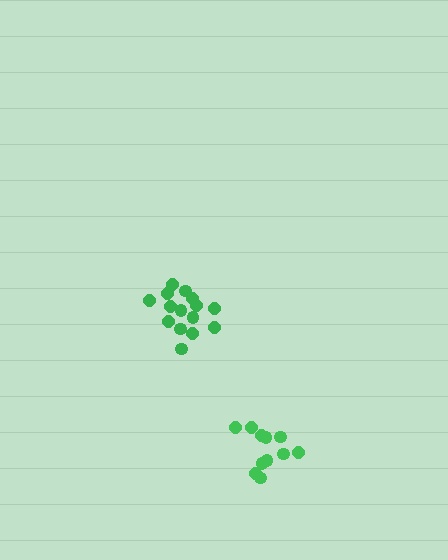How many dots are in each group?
Group 1: 15 dots, Group 2: 11 dots (26 total).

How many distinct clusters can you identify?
There are 2 distinct clusters.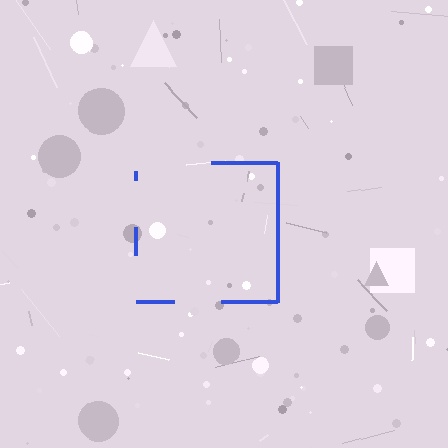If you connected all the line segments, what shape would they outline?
They would outline a square.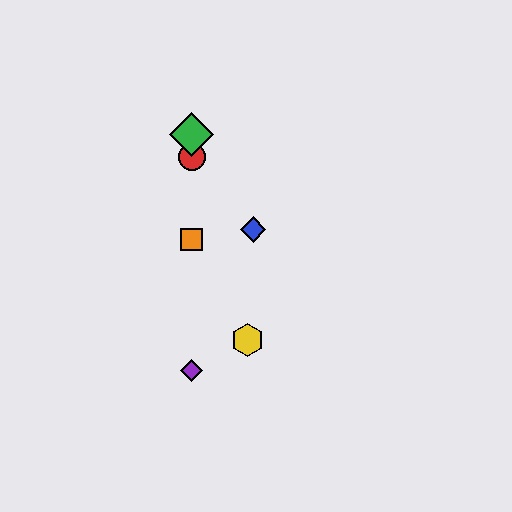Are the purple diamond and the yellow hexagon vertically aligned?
No, the purple diamond is at x≈192 and the yellow hexagon is at x≈248.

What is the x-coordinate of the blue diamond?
The blue diamond is at x≈253.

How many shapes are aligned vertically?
4 shapes (the red circle, the green diamond, the purple diamond, the orange square) are aligned vertically.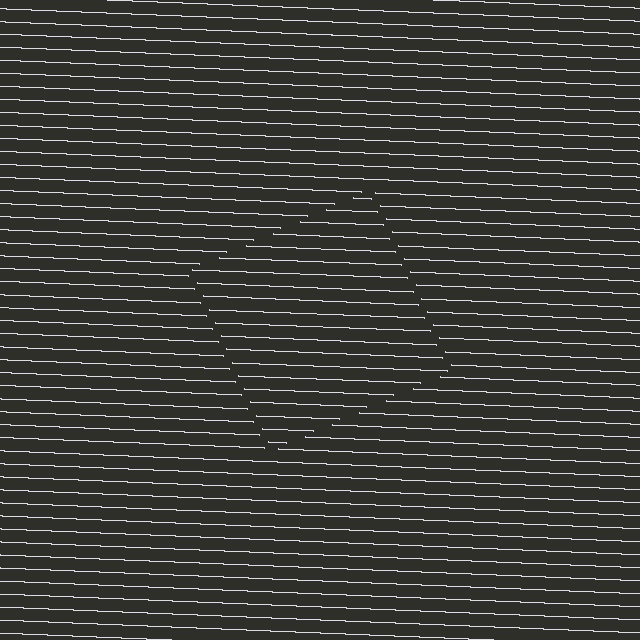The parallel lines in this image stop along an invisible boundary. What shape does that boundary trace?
An illusory square. The interior of the shape contains the same grating, shifted by half a period — the contour is defined by the phase discontinuity where line-ends from the inner and outer gratings abut.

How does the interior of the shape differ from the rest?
The interior of the shape contains the same grating, shifted by half a period — the contour is defined by the phase discontinuity where line-ends from the inner and outer gratings abut.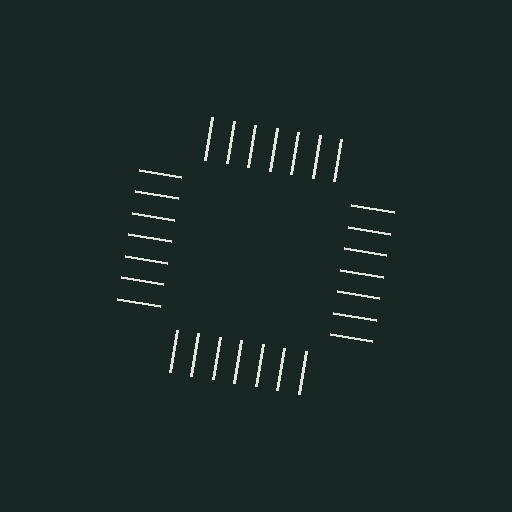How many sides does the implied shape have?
4 sides — the line-ends trace a square.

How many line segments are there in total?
28 — 7 along each of the 4 edges.